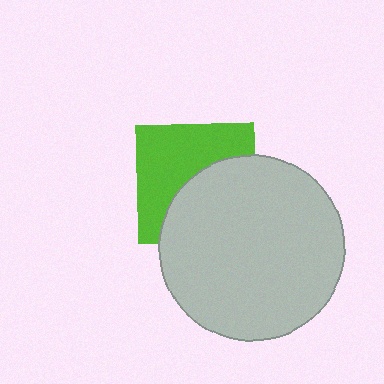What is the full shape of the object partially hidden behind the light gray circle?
The partially hidden object is a lime square.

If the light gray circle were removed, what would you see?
You would see the complete lime square.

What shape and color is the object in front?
The object in front is a light gray circle.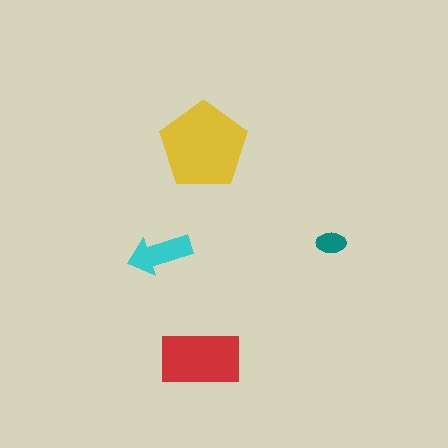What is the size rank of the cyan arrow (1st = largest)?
3rd.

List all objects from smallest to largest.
The teal ellipse, the cyan arrow, the red rectangle, the yellow pentagon.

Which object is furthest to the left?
The cyan arrow is leftmost.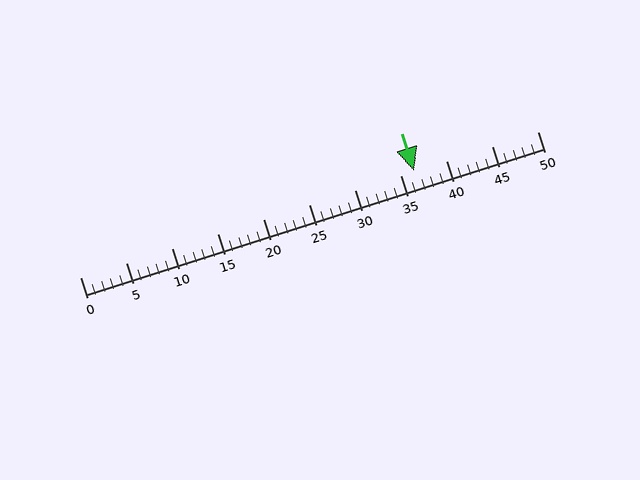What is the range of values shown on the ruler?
The ruler shows values from 0 to 50.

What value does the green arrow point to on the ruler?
The green arrow points to approximately 36.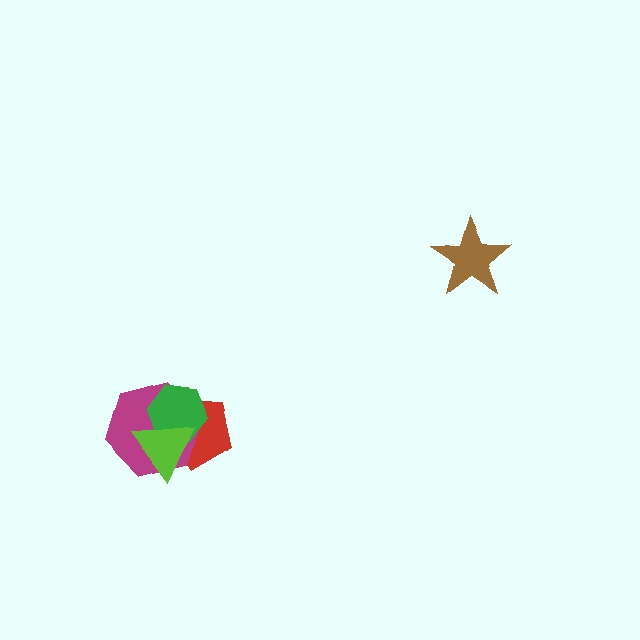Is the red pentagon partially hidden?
Yes, it is partially covered by another shape.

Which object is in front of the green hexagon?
The lime triangle is in front of the green hexagon.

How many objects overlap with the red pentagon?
3 objects overlap with the red pentagon.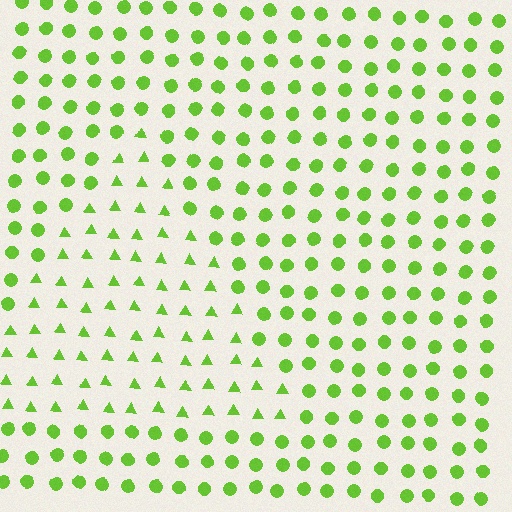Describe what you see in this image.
The image is filled with small lime elements arranged in a uniform grid. A triangle-shaped region contains triangles, while the surrounding area contains circles. The boundary is defined purely by the change in element shape.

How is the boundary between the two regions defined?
The boundary is defined by a change in element shape: triangles inside vs. circles outside. All elements share the same color and spacing.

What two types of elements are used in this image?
The image uses triangles inside the triangle region and circles outside it.